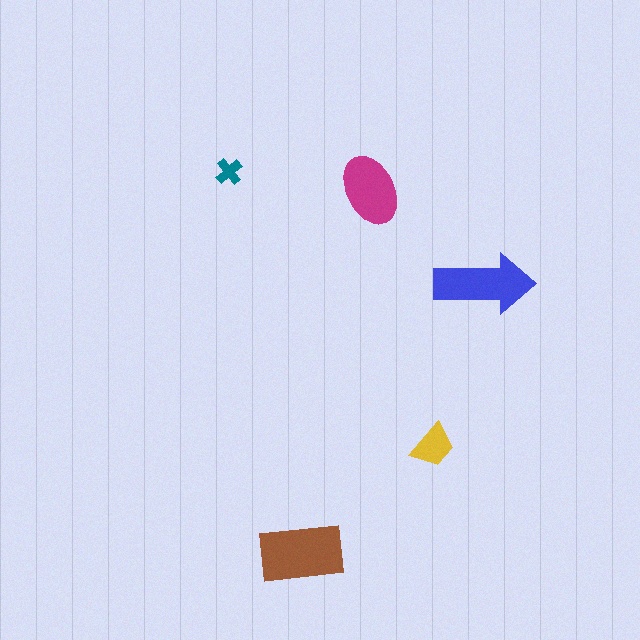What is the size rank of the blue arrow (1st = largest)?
2nd.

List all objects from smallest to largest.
The teal cross, the yellow trapezoid, the magenta ellipse, the blue arrow, the brown rectangle.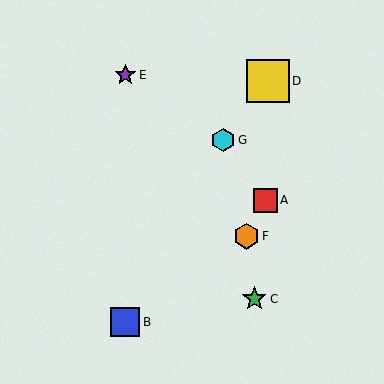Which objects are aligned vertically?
Objects B, E are aligned vertically.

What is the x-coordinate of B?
Object B is at x≈125.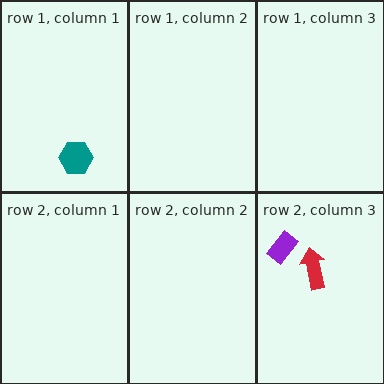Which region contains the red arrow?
The row 2, column 3 region.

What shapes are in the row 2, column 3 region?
The red arrow, the purple rectangle.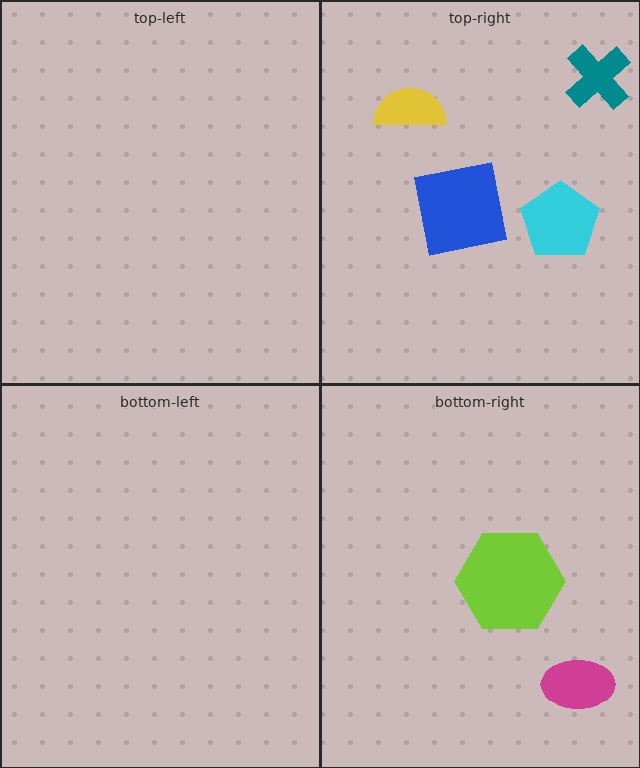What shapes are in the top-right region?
The yellow semicircle, the blue square, the teal cross, the cyan pentagon.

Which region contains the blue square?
The top-right region.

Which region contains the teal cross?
The top-right region.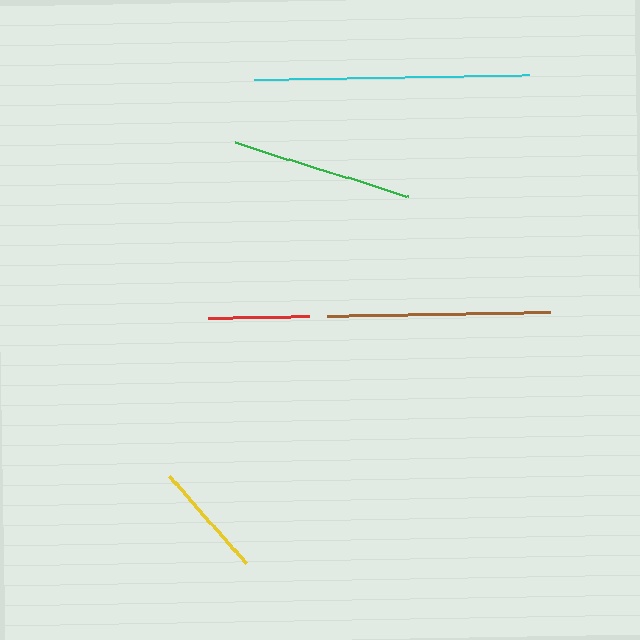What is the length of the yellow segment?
The yellow segment is approximately 116 pixels long.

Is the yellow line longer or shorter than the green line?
The green line is longer than the yellow line.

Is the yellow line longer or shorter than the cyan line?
The cyan line is longer than the yellow line.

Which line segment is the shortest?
The red line is the shortest at approximately 101 pixels.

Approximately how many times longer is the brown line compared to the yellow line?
The brown line is approximately 1.9 times the length of the yellow line.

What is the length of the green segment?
The green segment is approximately 181 pixels long.